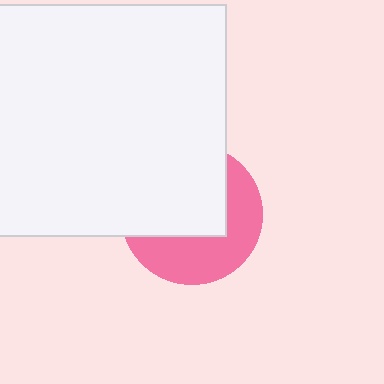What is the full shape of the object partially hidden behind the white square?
The partially hidden object is a pink circle.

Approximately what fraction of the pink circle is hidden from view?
Roughly 56% of the pink circle is hidden behind the white square.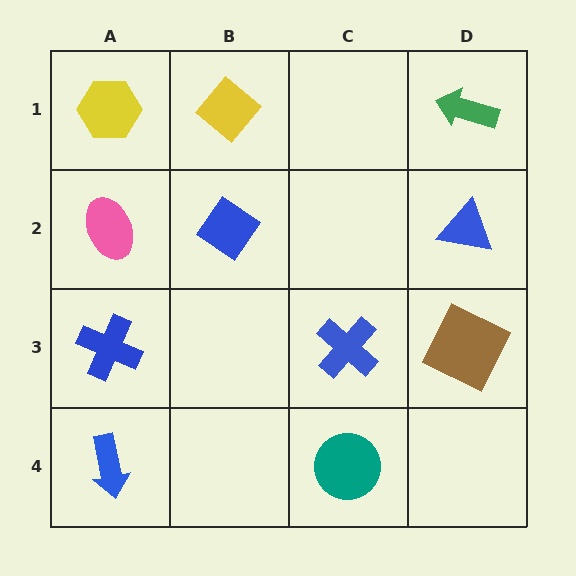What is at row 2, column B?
A blue diamond.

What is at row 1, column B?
A yellow diamond.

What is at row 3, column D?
A brown square.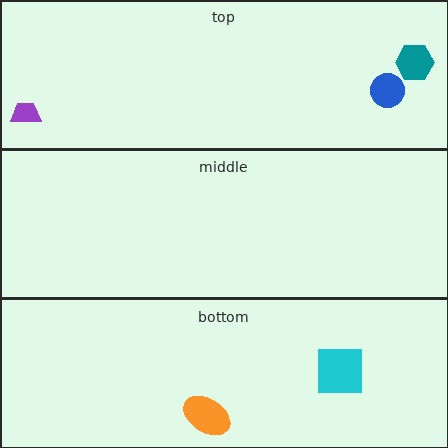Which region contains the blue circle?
The top region.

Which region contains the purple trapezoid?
The top region.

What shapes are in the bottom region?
The cyan square, the orange ellipse.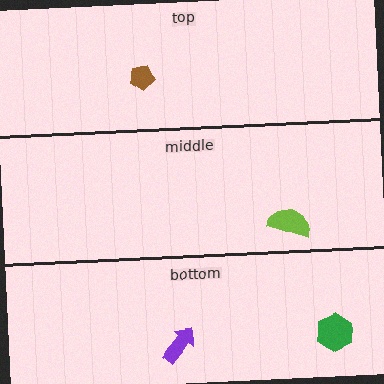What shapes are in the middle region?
The lime semicircle.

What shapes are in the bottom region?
The purple arrow, the green hexagon.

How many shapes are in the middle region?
1.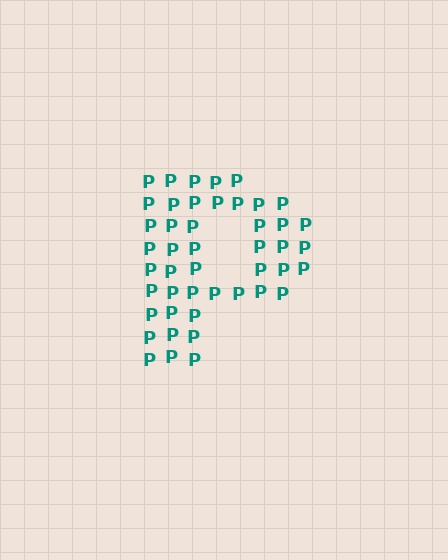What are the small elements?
The small elements are letter P's.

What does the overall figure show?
The overall figure shows the letter P.